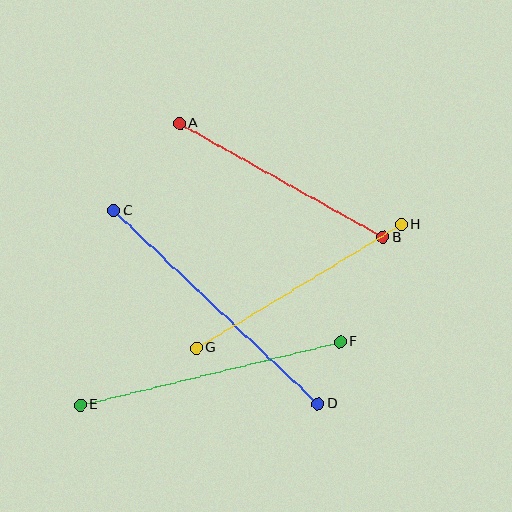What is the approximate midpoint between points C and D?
The midpoint is at approximately (216, 307) pixels.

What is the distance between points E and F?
The distance is approximately 268 pixels.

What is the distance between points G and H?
The distance is approximately 239 pixels.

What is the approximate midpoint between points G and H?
The midpoint is at approximately (299, 286) pixels.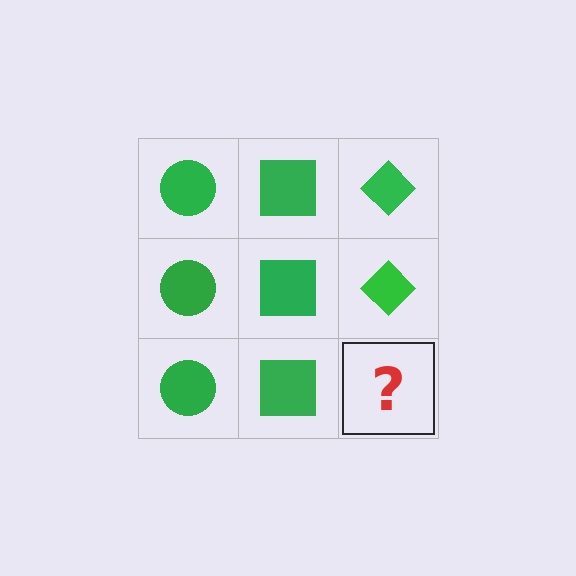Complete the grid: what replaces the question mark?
The question mark should be replaced with a green diamond.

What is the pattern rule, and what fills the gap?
The rule is that each column has a consistent shape. The gap should be filled with a green diamond.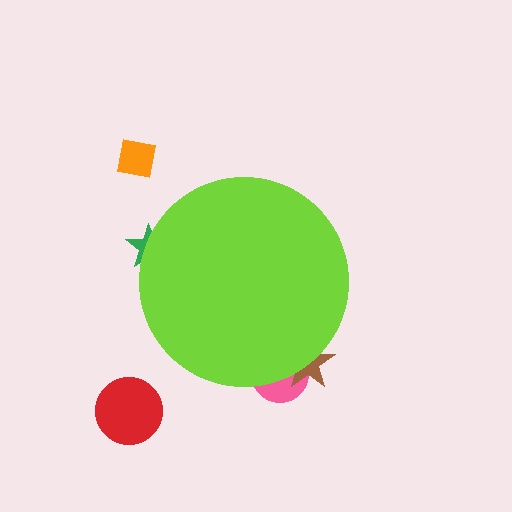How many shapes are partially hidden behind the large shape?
3 shapes are partially hidden.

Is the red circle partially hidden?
No, the red circle is fully visible.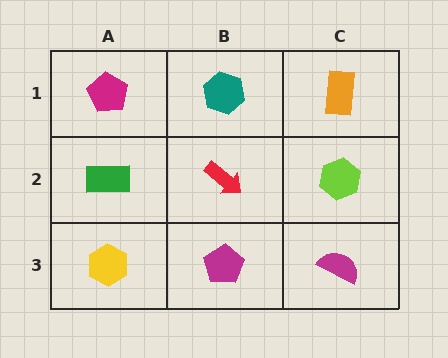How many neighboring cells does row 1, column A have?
2.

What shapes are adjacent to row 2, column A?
A magenta pentagon (row 1, column A), a yellow hexagon (row 3, column A), a red arrow (row 2, column B).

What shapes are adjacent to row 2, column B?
A teal hexagon (row 1, column B), a magenta pentagon (row 3, column B), a green rectangle (row 2, column A), a lime hexagon (row 2, column C).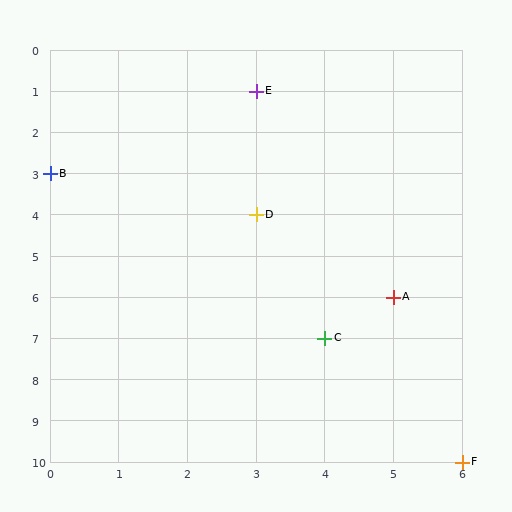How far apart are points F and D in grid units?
Points F and D are 3 columns and 6 rows apart (about 6.7 grid units diagonally).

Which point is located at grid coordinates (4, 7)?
Point C is at (4, 7).